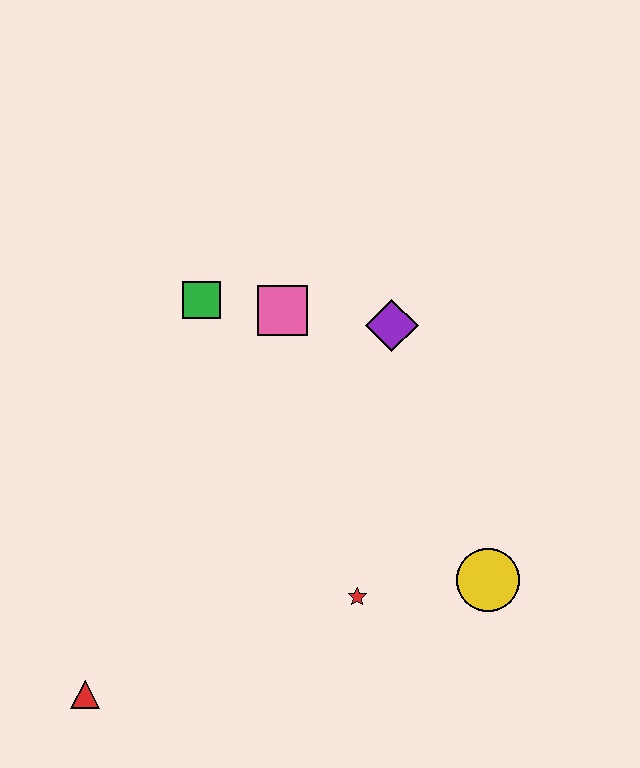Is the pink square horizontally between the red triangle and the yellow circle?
Yes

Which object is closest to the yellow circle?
The red star is closest to the yellow circle.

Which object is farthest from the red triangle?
The purple diamond is farthest from the red triangle.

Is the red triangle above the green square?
No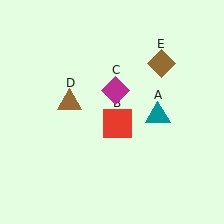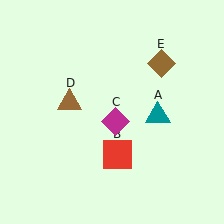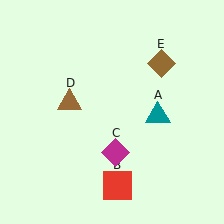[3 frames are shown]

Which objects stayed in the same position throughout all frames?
Teal triangle (object A) and brown triangle (object D) and brown diamond (object E) remained stationary.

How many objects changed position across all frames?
2 objects changed position: red square (object B), magenta diamond (object C).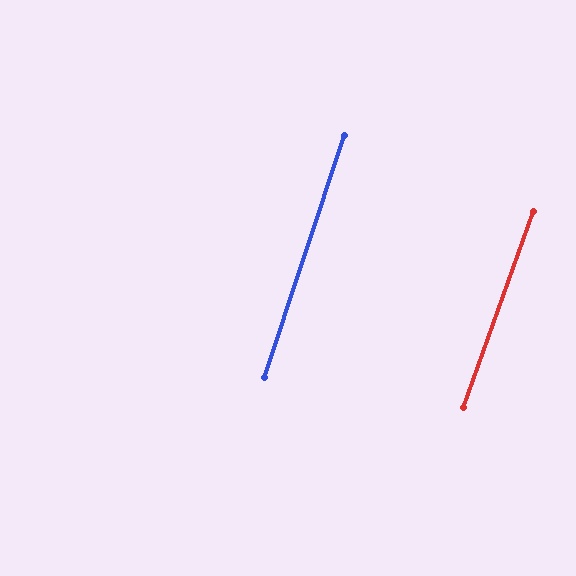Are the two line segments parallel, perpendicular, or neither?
Parallel — their directions differ by only 1.2°.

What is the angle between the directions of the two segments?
Approximately 1 degree.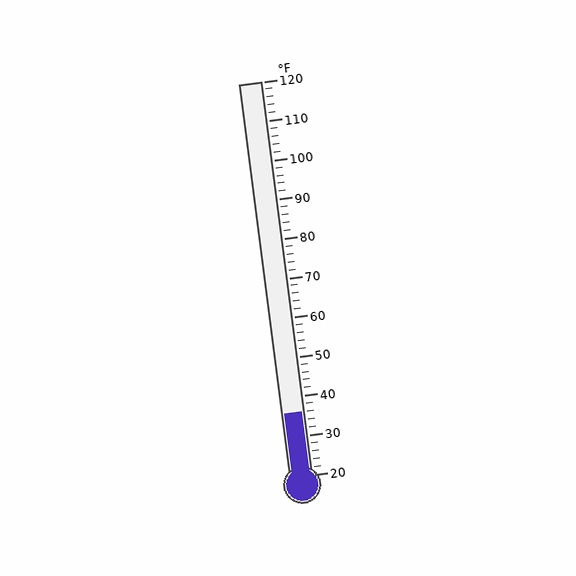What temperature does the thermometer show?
The thermometer shows approximately 36°F.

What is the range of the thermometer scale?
The thermometer scale ranges from 20°F to 120°F.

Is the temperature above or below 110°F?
The temperature is below 110°F.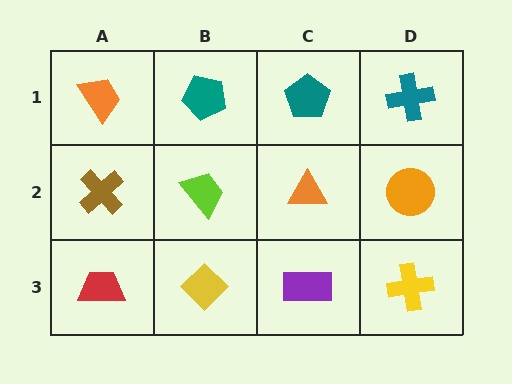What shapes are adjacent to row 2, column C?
A teal pentagon (row 1, column C), a purple rectangle (row 3, column C), a lime trapezoid (row 2, column B), an orange circle (row 2, column D).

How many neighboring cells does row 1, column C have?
3.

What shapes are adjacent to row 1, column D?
An orange circle (row 2, column D), a teal pentagon (row 1, column C).